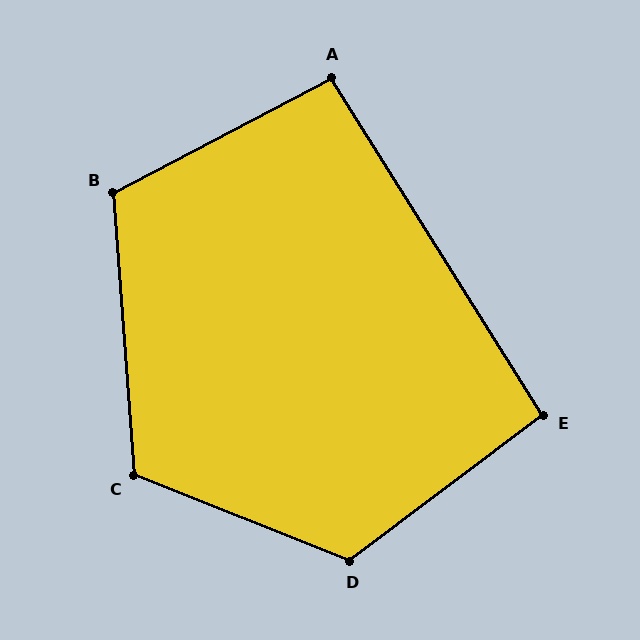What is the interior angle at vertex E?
Approximately 95 degrees (approximately right).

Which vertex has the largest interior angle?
D, at approximately 121 degrees.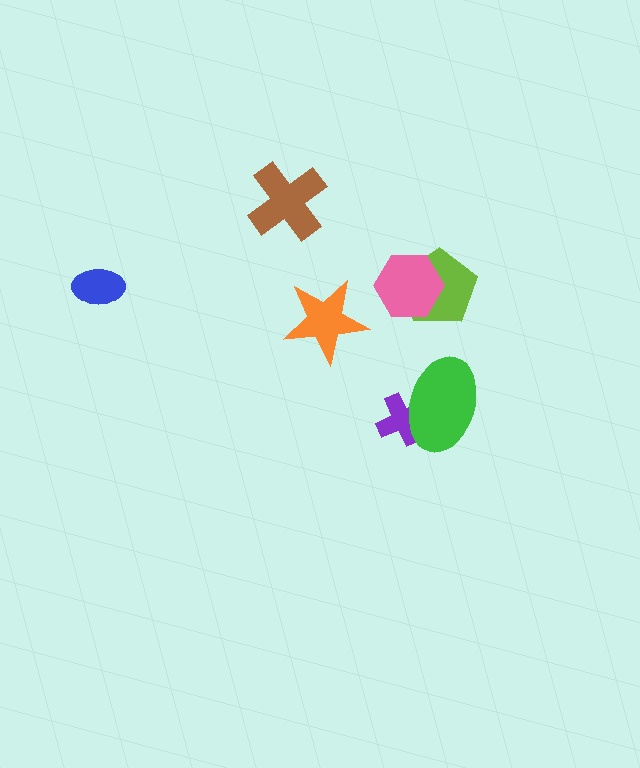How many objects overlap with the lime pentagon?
1 object overlaps with the lime pentagon.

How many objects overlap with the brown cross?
0 objects overlap with the brown cross.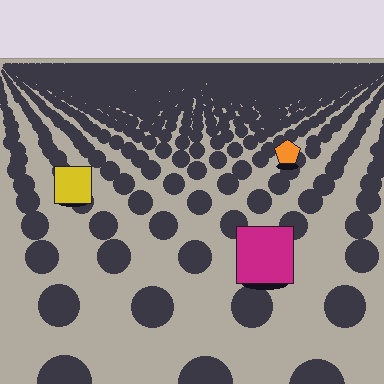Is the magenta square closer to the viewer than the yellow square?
Yes. The magenta square is closer — you can tell from the texture gradient: the ground texture is coarser near it.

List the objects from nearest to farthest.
From nearest to farthest: the magenta square, the yellow square, the orange pentagon.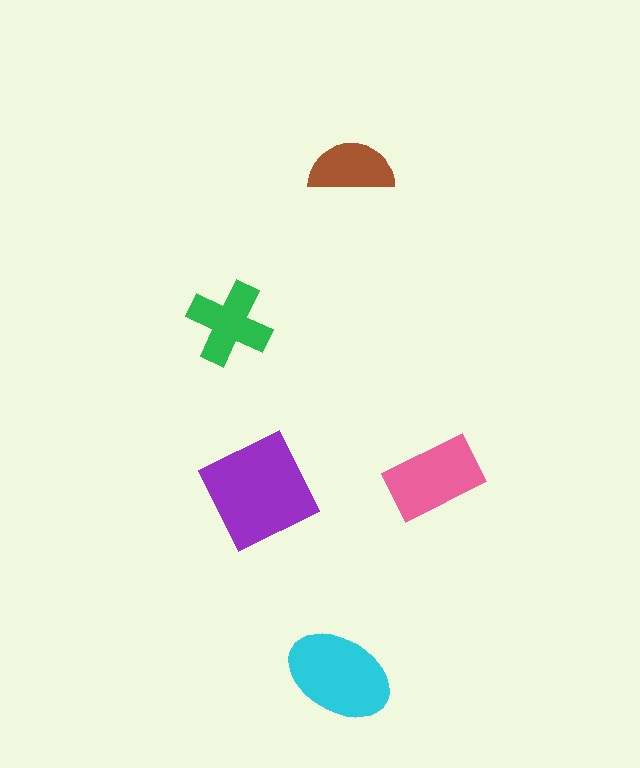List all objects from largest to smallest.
The purple diamond, the cyan ellipse, the pink rectangle, the green cross, the brown semicircle.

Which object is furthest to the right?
The pink rectangle is rightmost.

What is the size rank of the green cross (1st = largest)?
4th.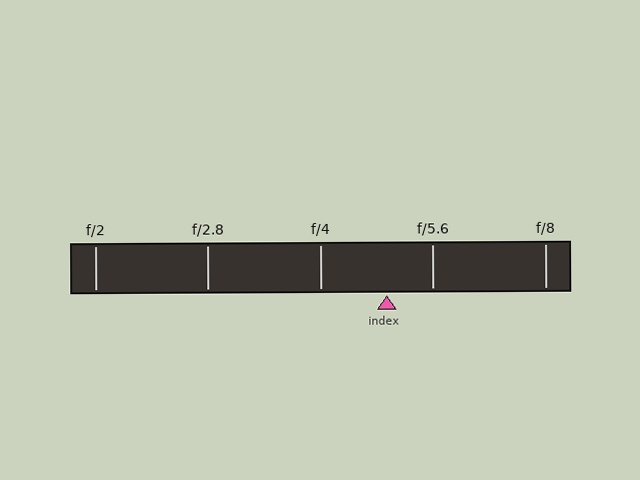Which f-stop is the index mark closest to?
The index mark is closest to f/5.6.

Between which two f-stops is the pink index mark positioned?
The index mark is between f/4 and f/5.6.